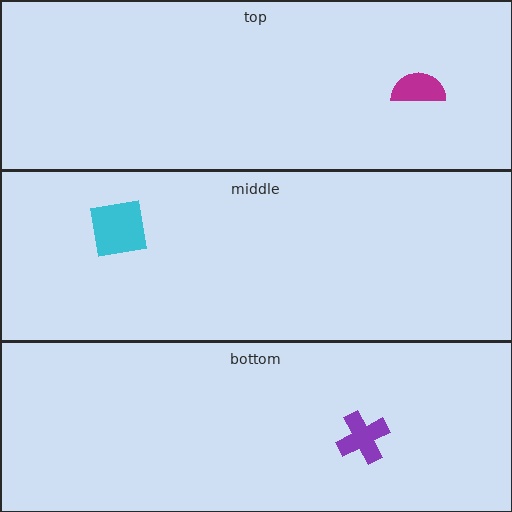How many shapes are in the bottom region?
1.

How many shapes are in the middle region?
1.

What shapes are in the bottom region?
The purple cross.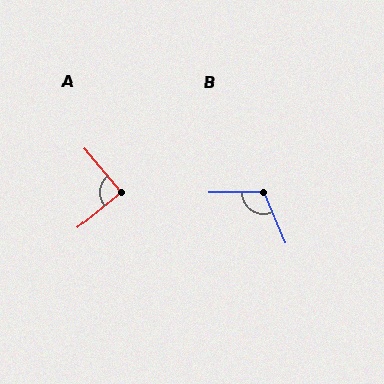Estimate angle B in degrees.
Approximately 112 degrees.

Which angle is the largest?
B, at approximately 112 degrees.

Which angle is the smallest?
A, at approximately 89 degrees.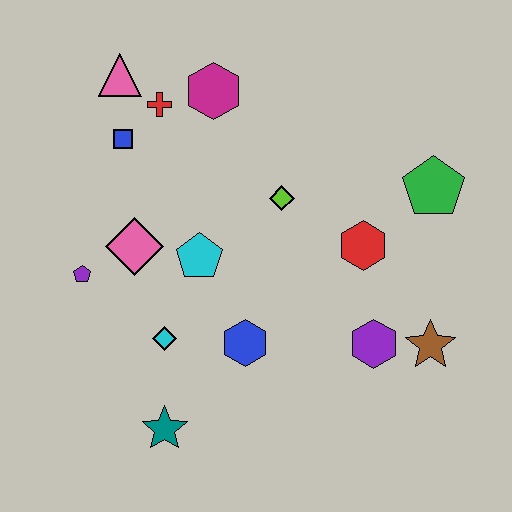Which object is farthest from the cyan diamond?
The green pentagon is farthest from the cyan diamond.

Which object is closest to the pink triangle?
The red cross is closest to the pink triangle.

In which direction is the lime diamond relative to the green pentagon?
The lime diamond is to the left of the green pentagon.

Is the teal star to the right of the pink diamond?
Yes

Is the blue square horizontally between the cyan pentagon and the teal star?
No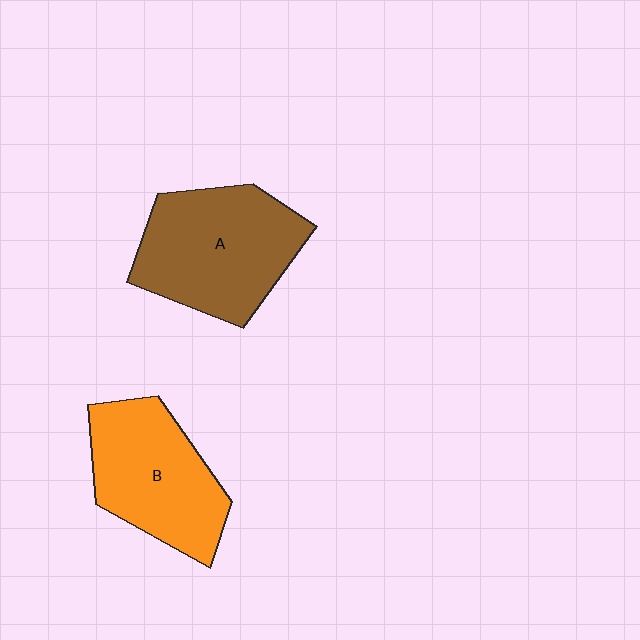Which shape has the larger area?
Shape A (brown).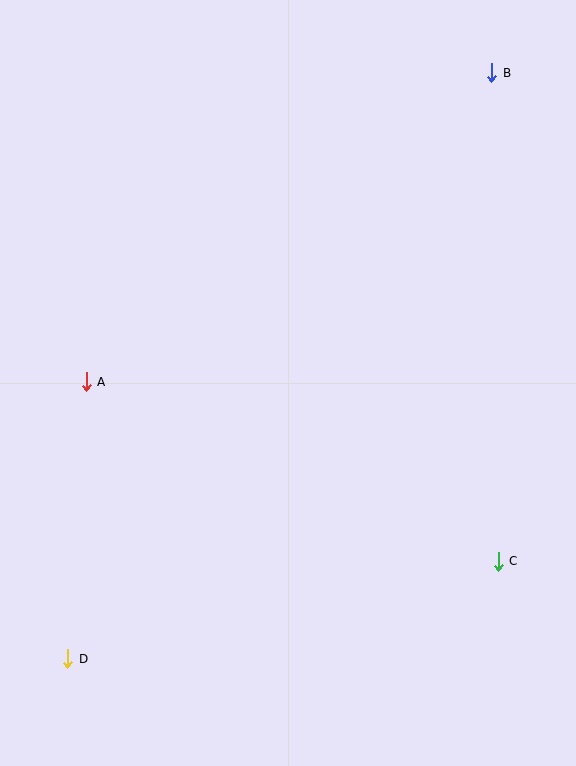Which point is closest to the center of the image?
Point A at (86, 382) is closest to the center.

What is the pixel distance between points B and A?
The distance between B and A is 509 pixels.